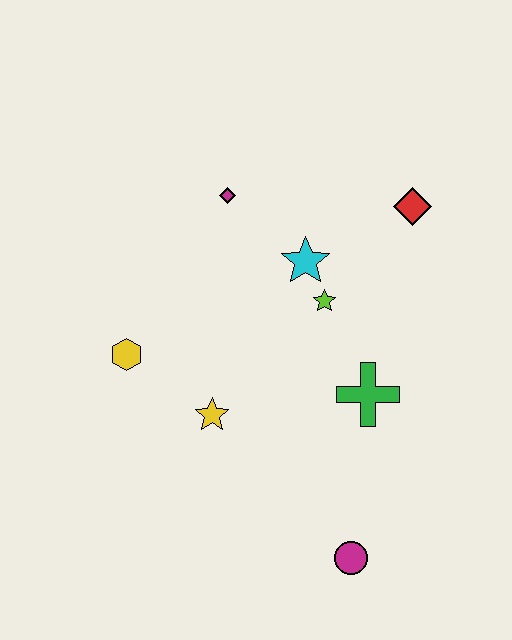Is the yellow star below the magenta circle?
No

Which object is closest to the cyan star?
The lime star is closest to the cyan star.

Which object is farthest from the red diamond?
The magenta circle is farthest from the red diamond.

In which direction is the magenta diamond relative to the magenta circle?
The magenta diamond is above the magenta circle.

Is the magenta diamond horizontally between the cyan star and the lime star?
No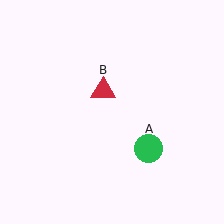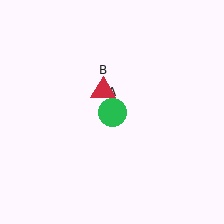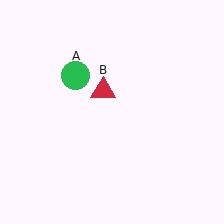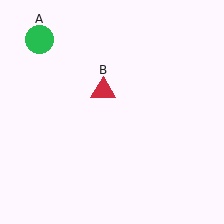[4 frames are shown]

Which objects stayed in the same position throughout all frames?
Red triangle (object B) remained stationary.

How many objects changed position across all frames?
1 object changed position: green circle (object A).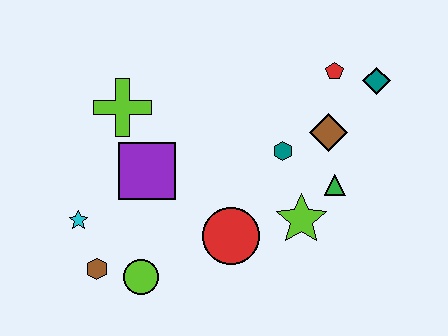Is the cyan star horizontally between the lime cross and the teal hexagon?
No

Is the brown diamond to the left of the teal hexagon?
No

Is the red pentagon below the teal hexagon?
No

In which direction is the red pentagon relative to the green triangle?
The red pentagon is above the green triangle.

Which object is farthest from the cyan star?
The teal diamond is farthest from the cyan star.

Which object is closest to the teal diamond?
The red pentagon is closest to the teal diamond.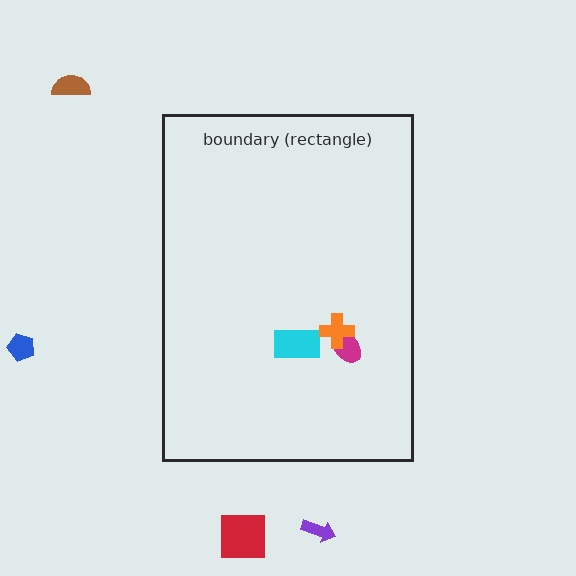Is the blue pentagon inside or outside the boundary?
Outside.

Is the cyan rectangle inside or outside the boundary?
Inside.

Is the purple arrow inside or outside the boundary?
Outside.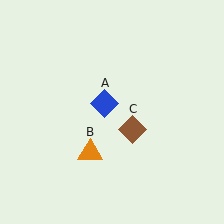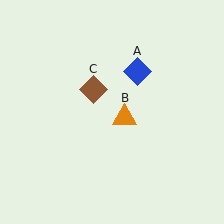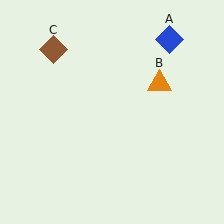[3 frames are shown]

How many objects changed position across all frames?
3 objects changed position: blue diamond (object A), orange triangle (object B), brown diamond (object C).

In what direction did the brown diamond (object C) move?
The brown diamond (object C) moved up and to the left.